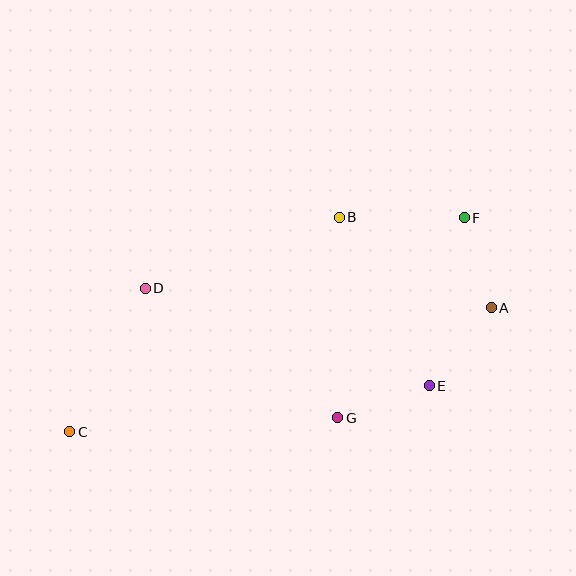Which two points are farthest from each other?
Points C and F are farthest from each other.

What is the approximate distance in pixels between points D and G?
The distance between D and G is approximately 232 pixels.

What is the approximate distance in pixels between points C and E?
The distance between C and E is approximately 362 pixels.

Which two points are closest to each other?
Points A and F are closest to each other.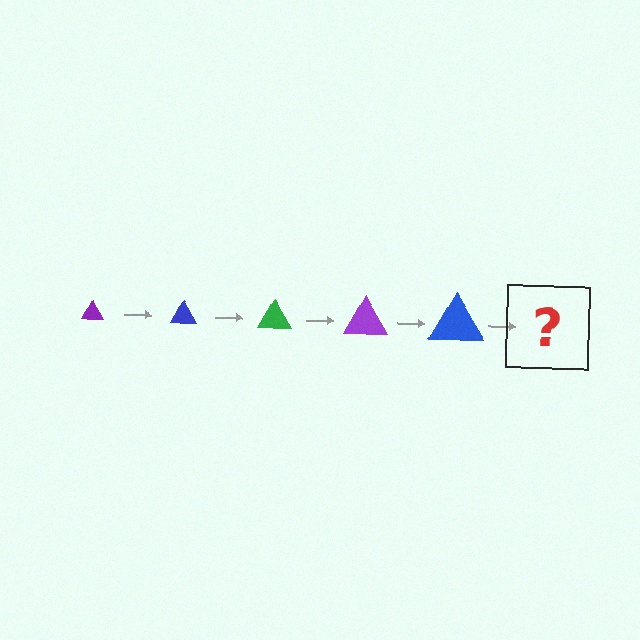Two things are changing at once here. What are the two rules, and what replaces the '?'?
The two rules are that the triangle grows larger each step and the color cycles through purple, blue, and green. The '?' should be a green triangle, larger than the previous one.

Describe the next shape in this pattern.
It should be a green triangle, larger than the previous one.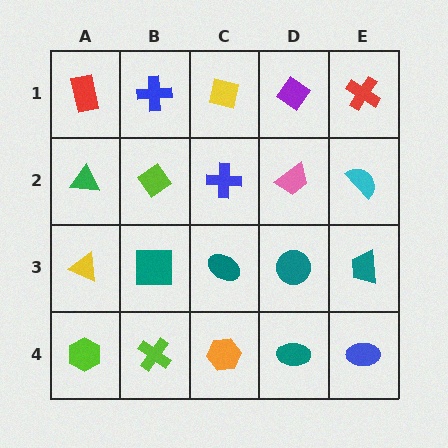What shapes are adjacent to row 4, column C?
A teal ellipse (row 3, column C), a lime cross (row 4, column B), a teal ellipse (row 4, column D).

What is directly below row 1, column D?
A pink trapezoid.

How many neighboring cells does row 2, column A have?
3.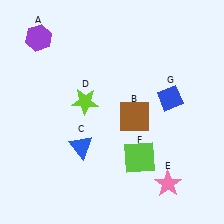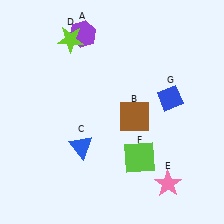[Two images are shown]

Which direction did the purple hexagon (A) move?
The purple hexagon (A) moved right.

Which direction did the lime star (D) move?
The lime star (D) moved up.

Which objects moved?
The objects that moved are: the purple hexagon (A), the lime star (D).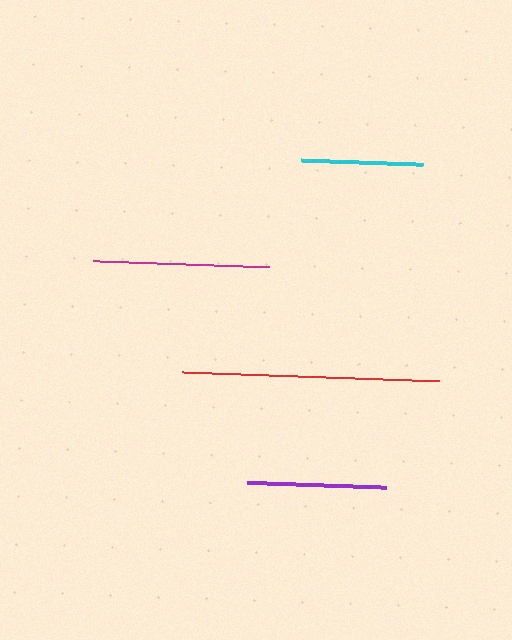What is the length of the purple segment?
The purple segment is approximately 138 pixels long.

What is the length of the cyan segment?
The cyan segment is approximately 122 pixels long.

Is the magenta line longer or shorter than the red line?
The red line is longer than the magenta line.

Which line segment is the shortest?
The cyan line is the shortest at approximately 122 pixels.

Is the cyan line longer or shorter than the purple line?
The purple line is longer than the cyan line.